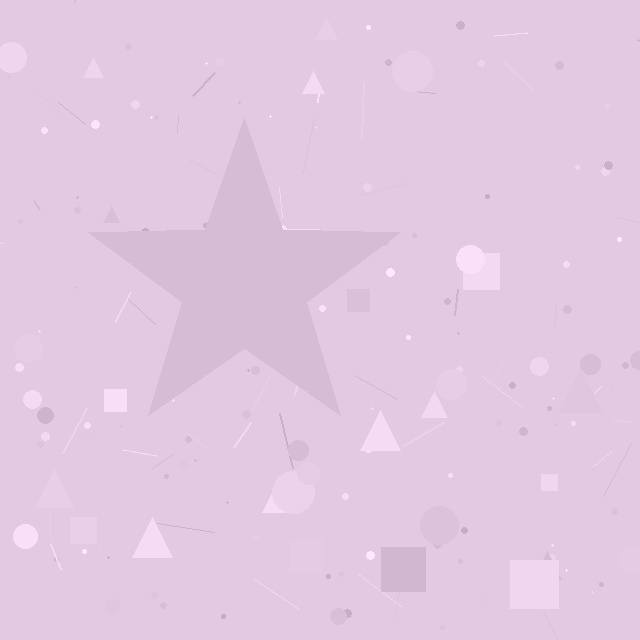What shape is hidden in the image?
A star is hidden in the image.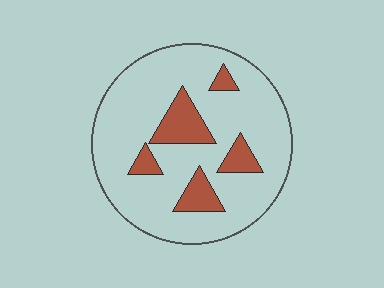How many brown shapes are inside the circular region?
5.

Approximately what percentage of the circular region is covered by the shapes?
Approximately 15%.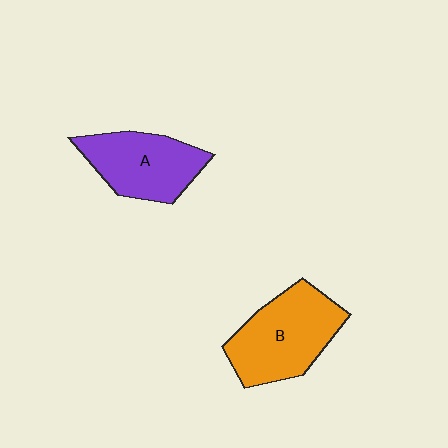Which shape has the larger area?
Shape B (orange).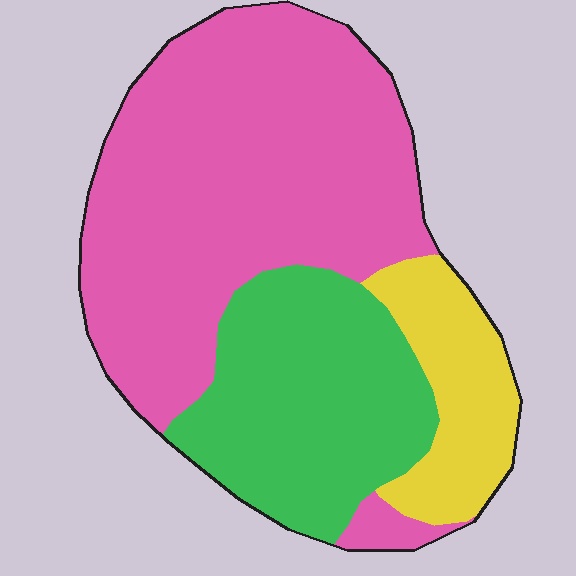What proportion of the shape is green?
Green takes up between a sixth and a third of the shape.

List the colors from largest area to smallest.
From largest to smallest: pink, green, yellow.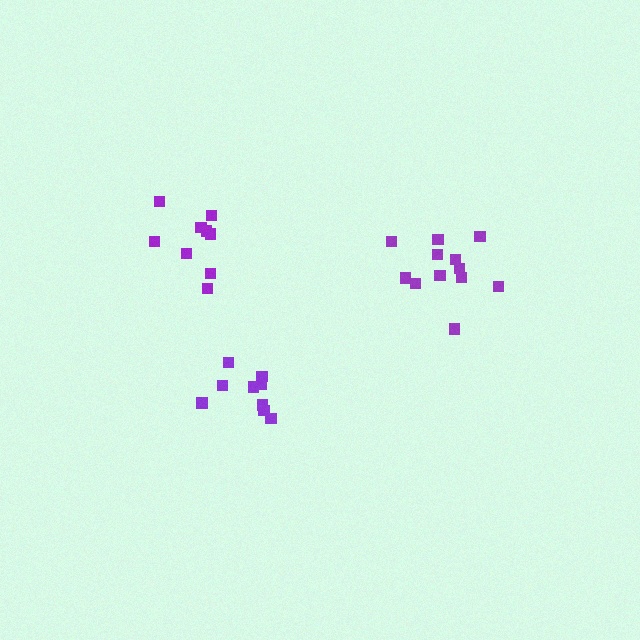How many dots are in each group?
Group 1: 9 dots, Group 2: 12 dots, Group 3: 9 dots (30 total).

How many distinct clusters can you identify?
There are 3 distinct clusters.